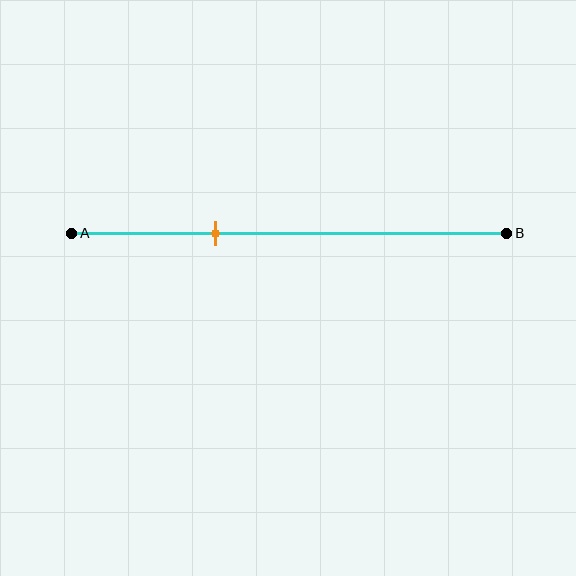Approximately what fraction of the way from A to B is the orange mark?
The orange mark is approximately 35% of the way from A to B.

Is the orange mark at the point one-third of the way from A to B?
Yes, the mark is approximately at the one-third point.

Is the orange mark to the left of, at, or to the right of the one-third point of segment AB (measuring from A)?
The orange mark is approximately at the one-third point of segment AB.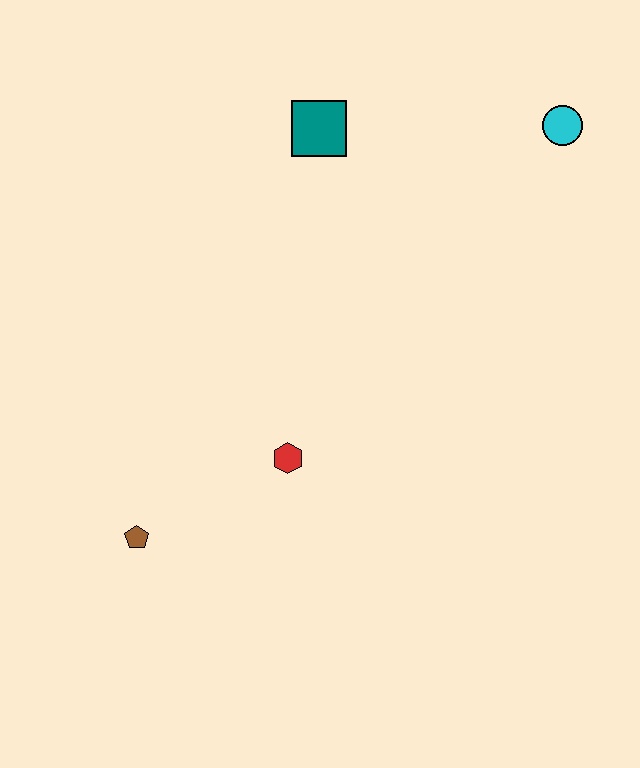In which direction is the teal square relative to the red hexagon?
The teal square is above the red hexagon.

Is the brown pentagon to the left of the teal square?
Yes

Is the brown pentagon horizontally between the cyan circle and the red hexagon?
No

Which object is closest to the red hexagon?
The brown pentagon is closest to the red hexagon.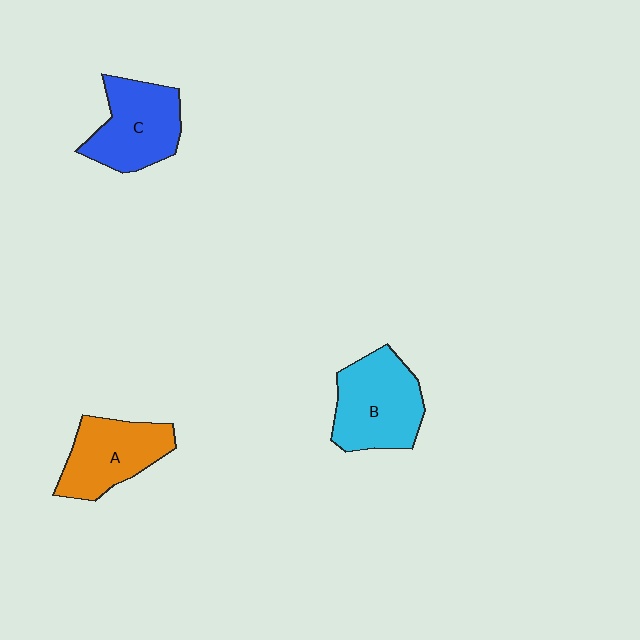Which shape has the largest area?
Shape B (cyan).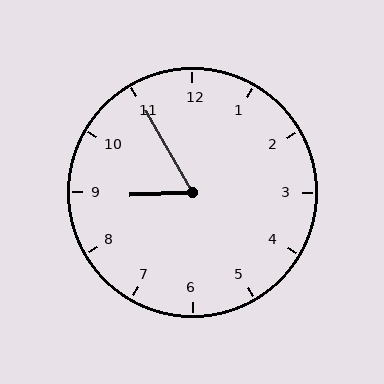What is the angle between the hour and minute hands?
Approximately 62 degrees.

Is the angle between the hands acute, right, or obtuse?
It is acute.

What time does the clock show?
8:55.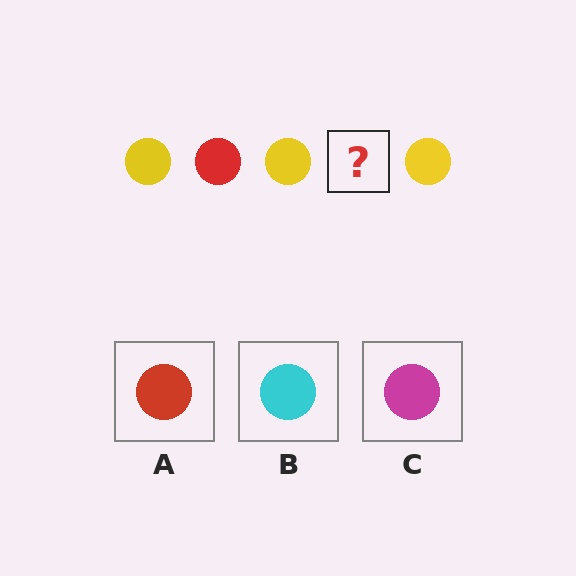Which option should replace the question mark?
Option A.